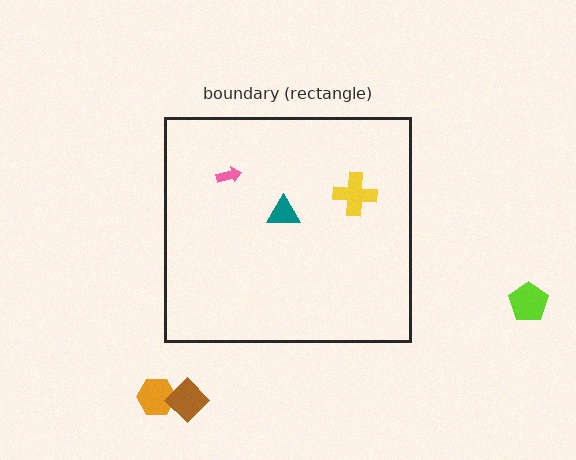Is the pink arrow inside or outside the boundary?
Inside.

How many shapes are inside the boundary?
3 inside, 3 outside.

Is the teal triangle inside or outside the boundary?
Inside.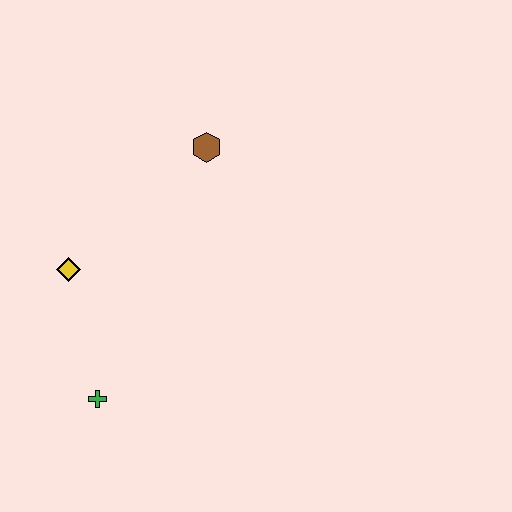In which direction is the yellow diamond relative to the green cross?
The yellow diamond is above the green cross.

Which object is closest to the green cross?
The yellow diamond is closest to the green cross.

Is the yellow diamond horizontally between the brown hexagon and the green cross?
No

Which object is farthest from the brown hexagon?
The green cross is farthest from the brown hexagon.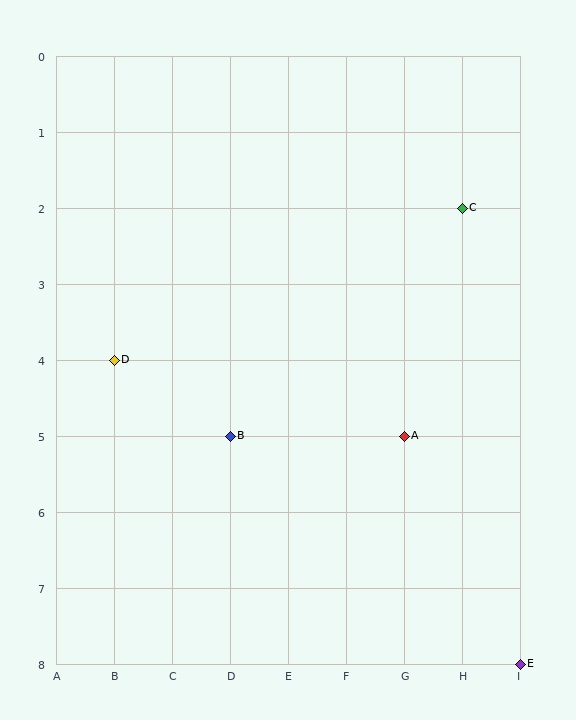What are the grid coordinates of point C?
Point C is at grid coordinates (H, 2).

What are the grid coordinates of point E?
Point E is at grid coordinates (I, 8).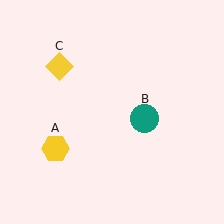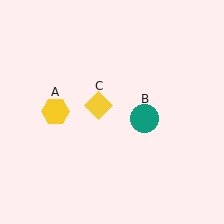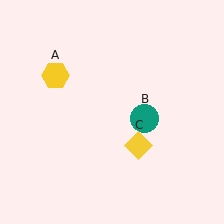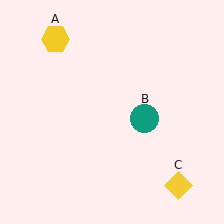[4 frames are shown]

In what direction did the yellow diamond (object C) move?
The yellow diamond (object C) moved down and to the right.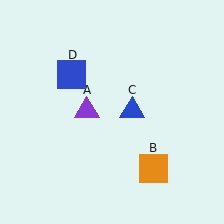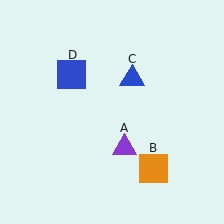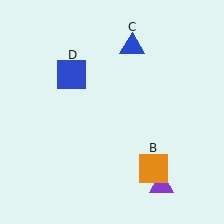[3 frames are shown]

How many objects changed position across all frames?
2 objects changed position: purple triangle (object A), blue triangle (object C).